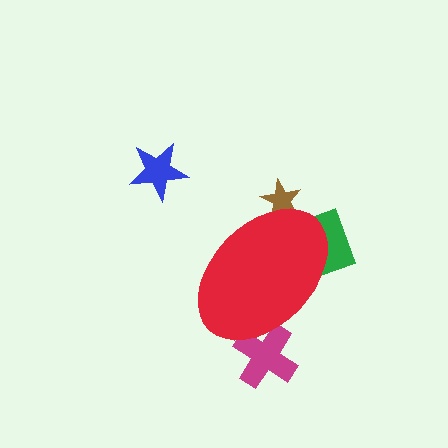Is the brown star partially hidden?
Yes, the brown star is partially hidden behind the red ellipse.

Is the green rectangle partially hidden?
Yes, the green rectangle is partially hidden behind the red ellipse.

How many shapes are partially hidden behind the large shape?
3 shapes are partially hidden.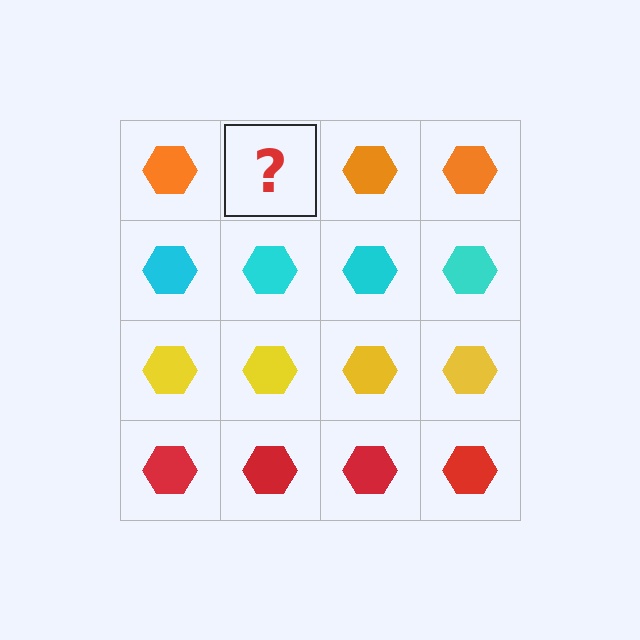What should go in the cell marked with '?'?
The missing cell should contain an orange hexagon.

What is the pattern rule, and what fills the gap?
The rule is that each row has a consistent color. The gap should be filled with an orange hexagon.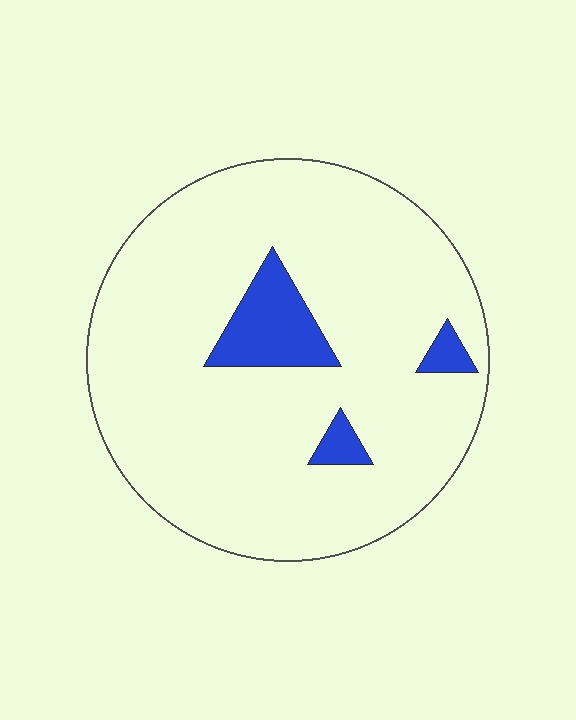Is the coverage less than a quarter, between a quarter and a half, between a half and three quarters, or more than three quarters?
Less than a quarter.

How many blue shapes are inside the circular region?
3.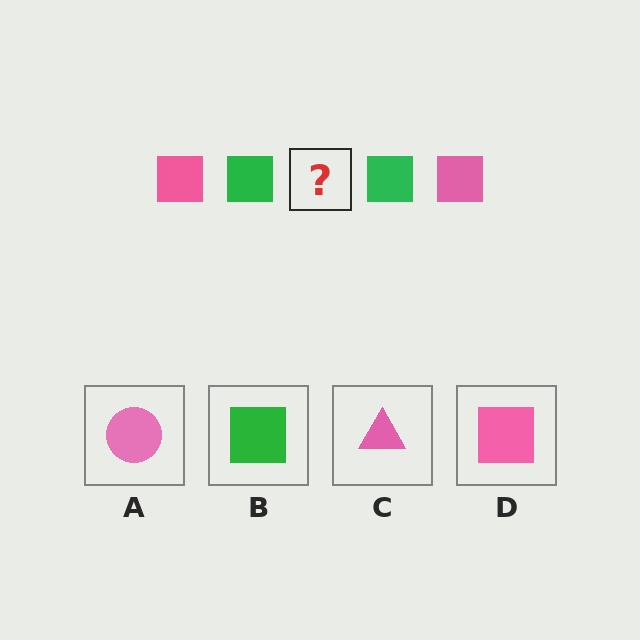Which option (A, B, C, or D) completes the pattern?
D.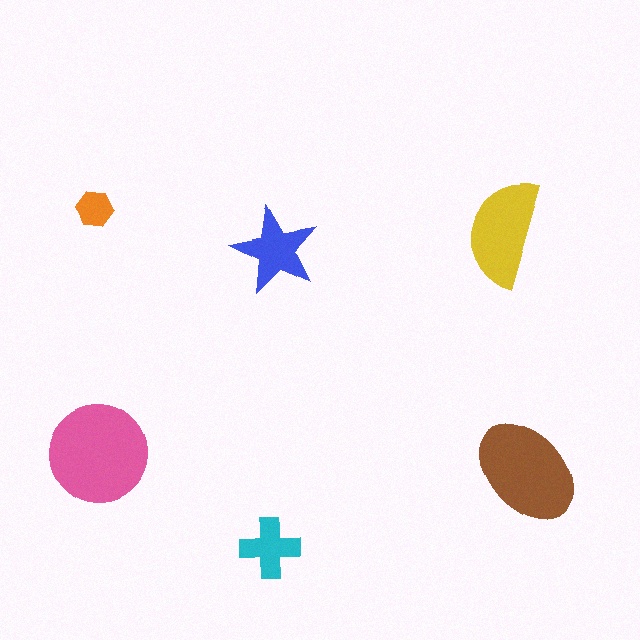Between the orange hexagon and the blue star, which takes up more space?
The blue star.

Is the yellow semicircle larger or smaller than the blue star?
Larger.